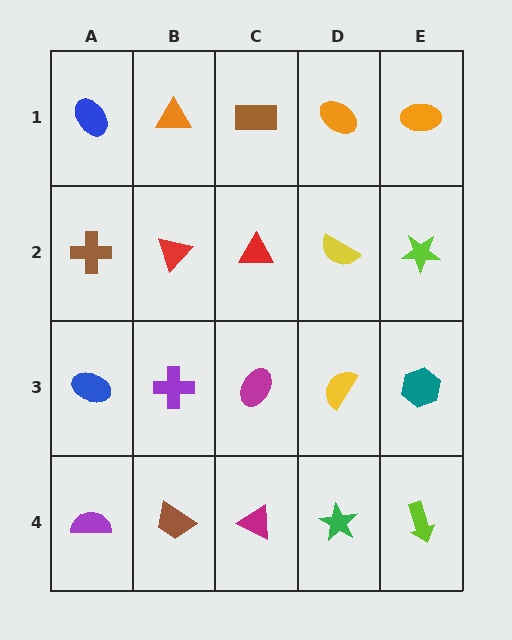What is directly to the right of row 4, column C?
A green star.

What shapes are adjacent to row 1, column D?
A yellow semicircle (row 2, column D), a brown rectangle (row 1, column C), an orange ellipse (row 1, column E).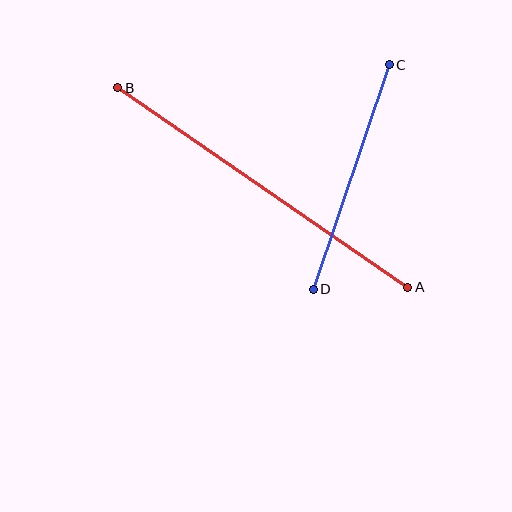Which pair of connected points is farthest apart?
Points A and B are farthest apart.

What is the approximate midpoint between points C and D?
The midpoint is at approximately (351, 177) pixels.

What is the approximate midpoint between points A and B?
The midpoint is at approximately (263, 187) pixels.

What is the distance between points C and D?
The distance is approximately 237 pixels.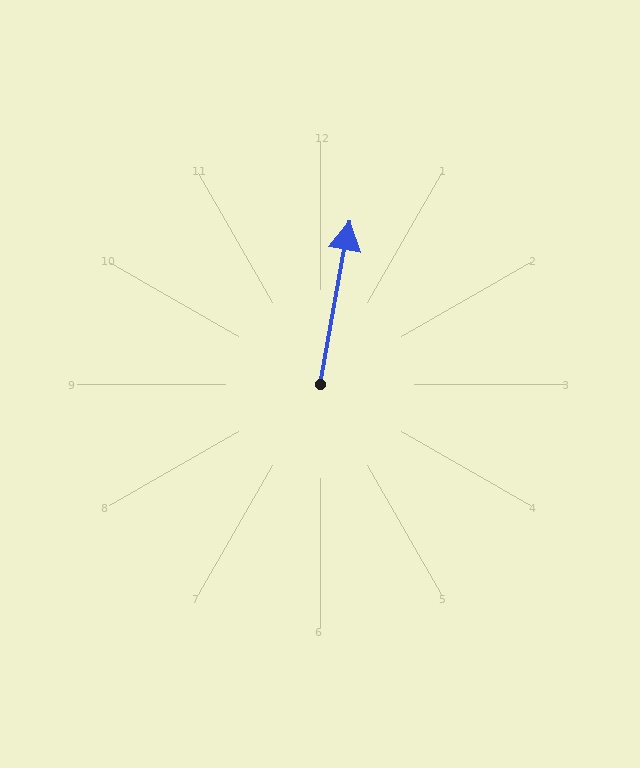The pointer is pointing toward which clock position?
Roughly 12 o'clock.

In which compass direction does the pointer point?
North.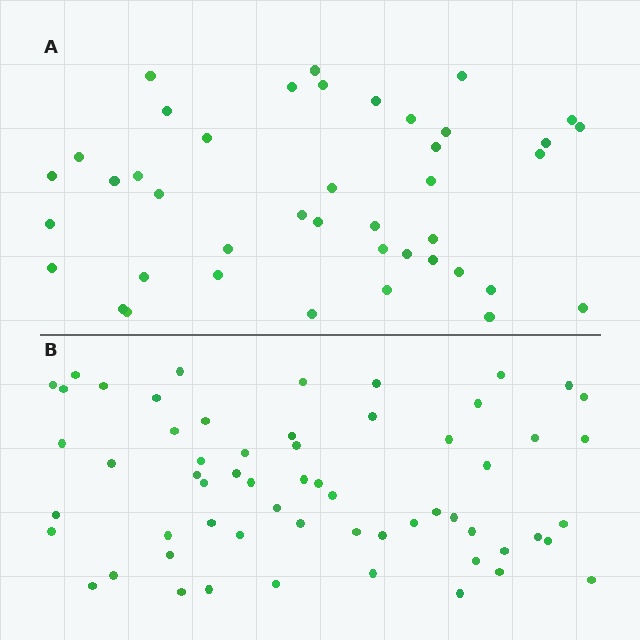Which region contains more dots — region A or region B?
Region B (the bottom region) has more dots.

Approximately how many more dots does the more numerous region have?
Region B has approximately 20 more dots than region A.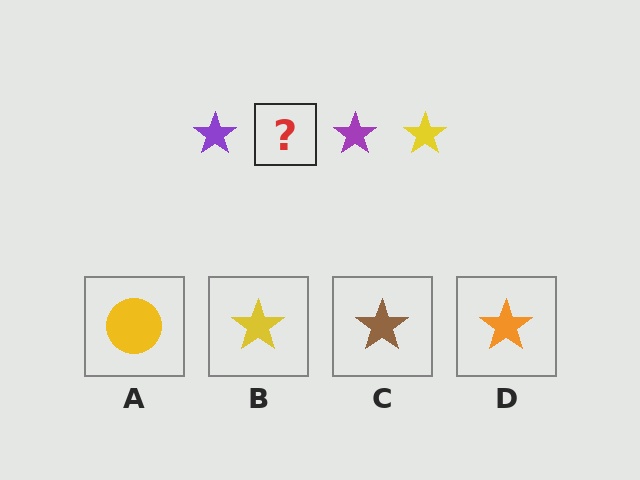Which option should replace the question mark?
Option B.